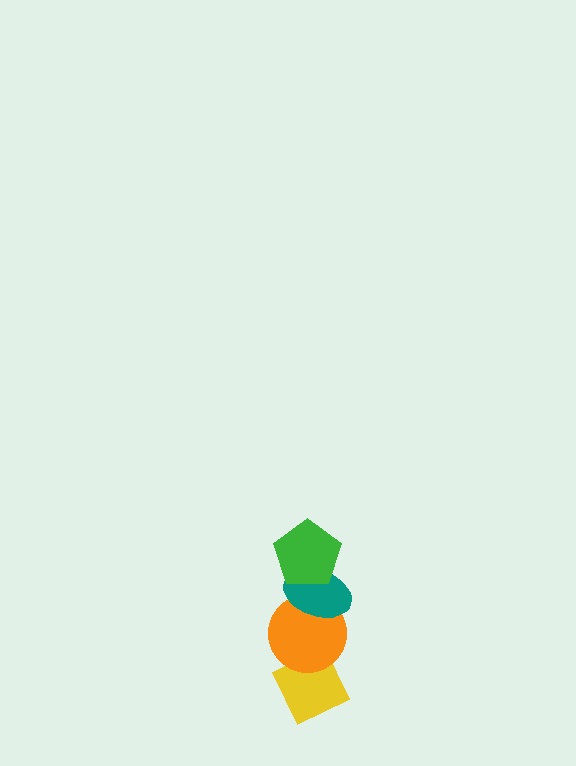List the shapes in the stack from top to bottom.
From top to bottom: the green pentagon, the teal ellipse, the orange circle, the yellow diamond.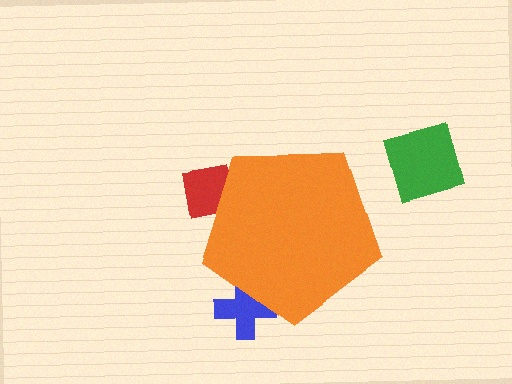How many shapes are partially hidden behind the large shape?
2 shapes are partially hidden.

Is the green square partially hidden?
No, the green square is fully visible.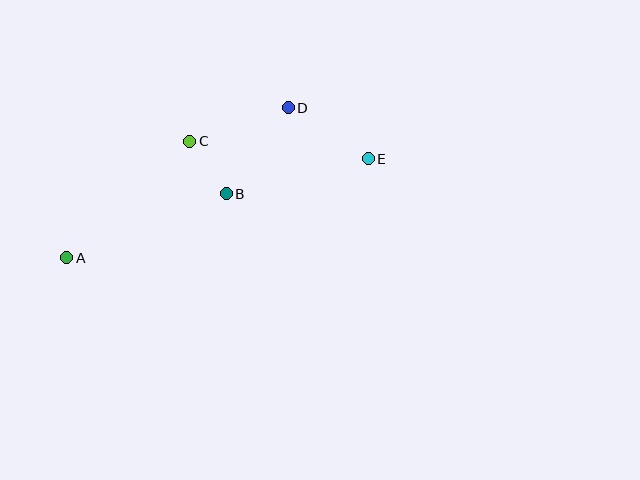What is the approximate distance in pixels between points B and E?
The distance between B and E is approximately 146 pixels.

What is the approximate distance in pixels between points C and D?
The distance between C and D is approximately 104 pixels.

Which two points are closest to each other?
Points B and C are closest to each other.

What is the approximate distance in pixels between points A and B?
The distance between A and B is approximately 172 pixels.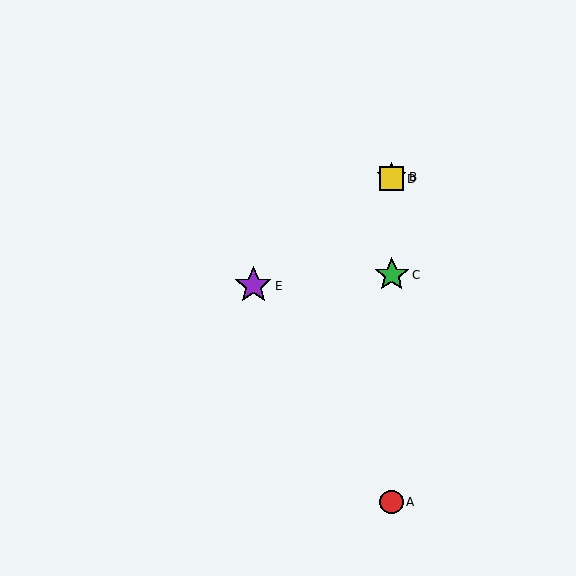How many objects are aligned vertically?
4 objects (A, B, C, D) are aligned vertically.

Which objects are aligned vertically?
Objects A, B, C, D are aligned vertically.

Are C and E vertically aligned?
No, C is at x≈392 and E is at x≈253.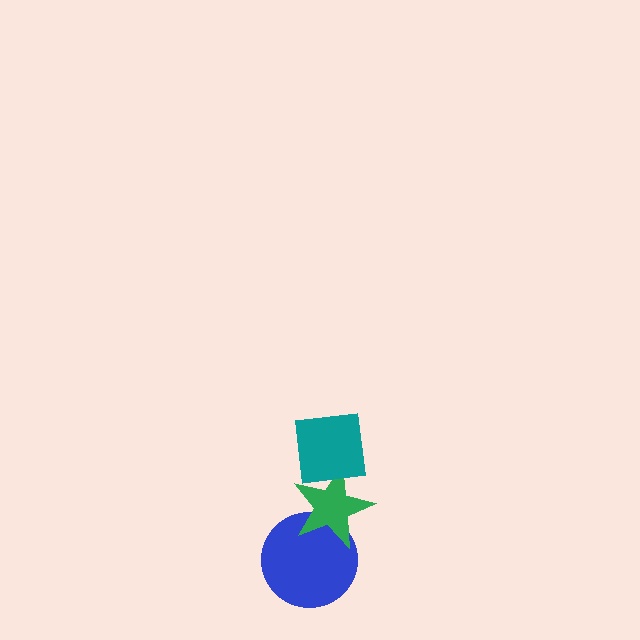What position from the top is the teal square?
The teal square is 1st from the top.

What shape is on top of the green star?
The teal square is on top of the green star.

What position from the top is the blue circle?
The blue circle is 3rd from the top.